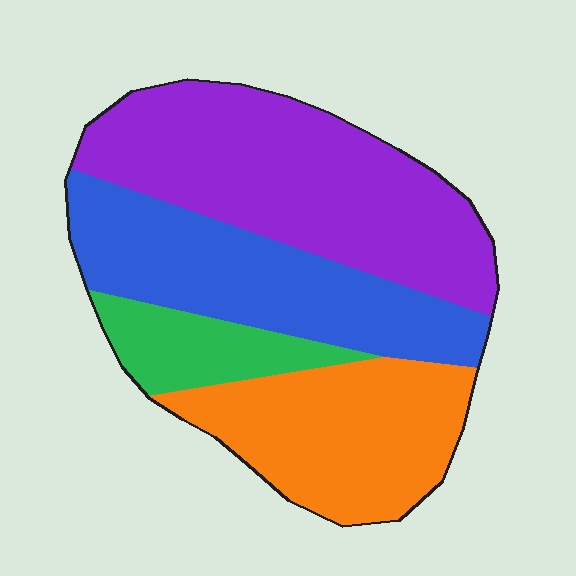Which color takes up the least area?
Green, at roughly 10%.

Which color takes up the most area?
Purple, at roughly 35%.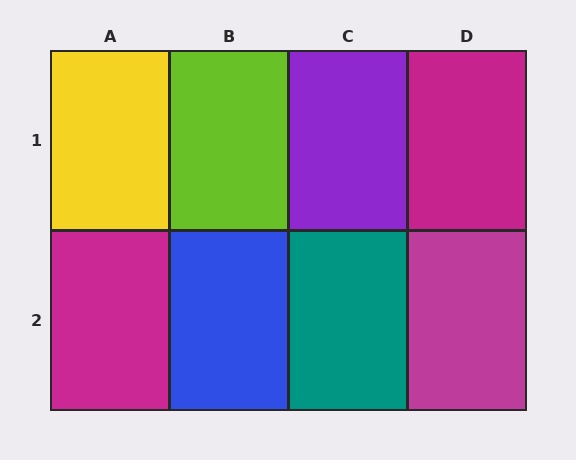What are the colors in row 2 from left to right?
Magenta, blue, teal, magenta.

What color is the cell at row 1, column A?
Yellow.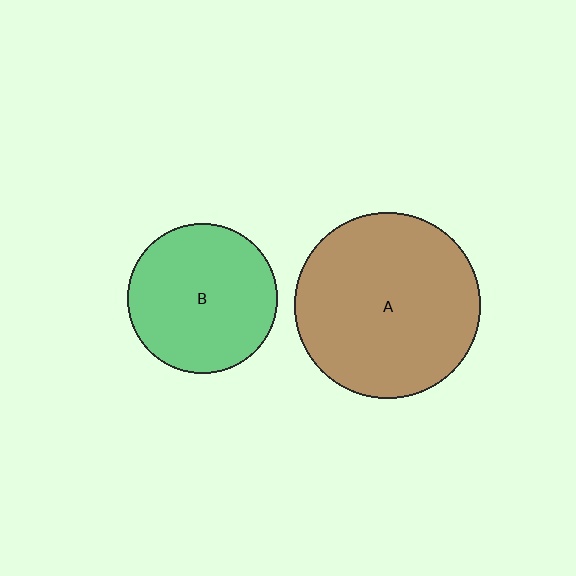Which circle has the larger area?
Circle A (brown).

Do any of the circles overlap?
No, none of the circles overlap.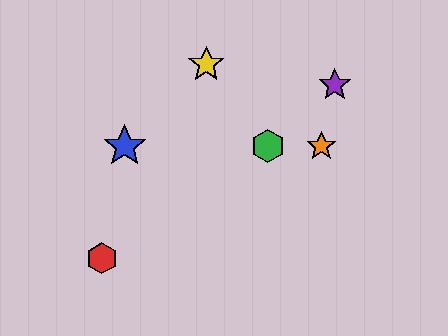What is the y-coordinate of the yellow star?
The yellow star is at y≈64.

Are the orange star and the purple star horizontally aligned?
No, the orange star is at y≈146 and the purple star is at y≈85.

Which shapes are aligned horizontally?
The blue star, the green hexagon, the orange star are aligned horizontally.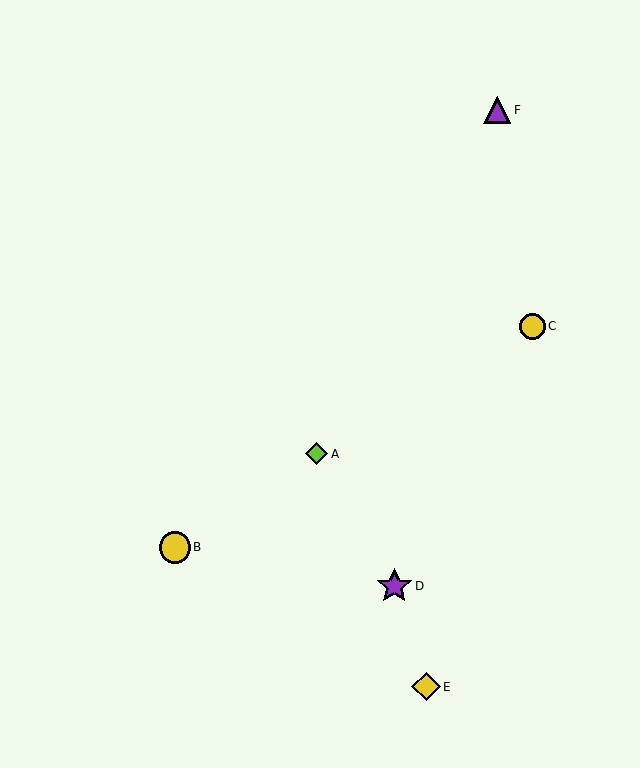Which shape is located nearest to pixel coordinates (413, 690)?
The yellow diamond (labeled E) at (426, 687) is nearest to that location.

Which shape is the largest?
The purple star (labeled D) is the largest.